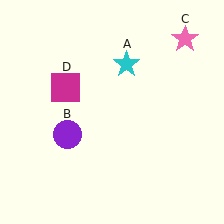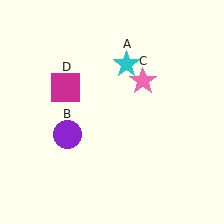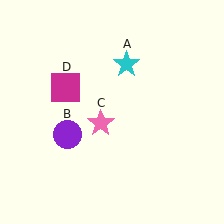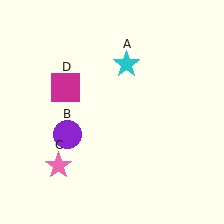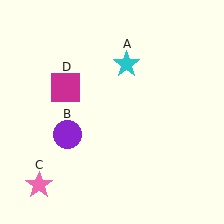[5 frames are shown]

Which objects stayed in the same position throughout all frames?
Cyan star (object A) and purple circle (object B) and magenta square (object D) remained stationary.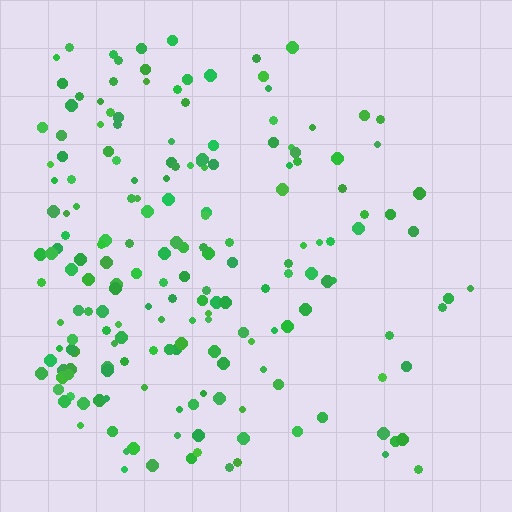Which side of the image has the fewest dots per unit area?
The right.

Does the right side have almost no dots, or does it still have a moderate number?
Still a moderate number, just noticeably fewer than the left.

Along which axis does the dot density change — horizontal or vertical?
Horizontal.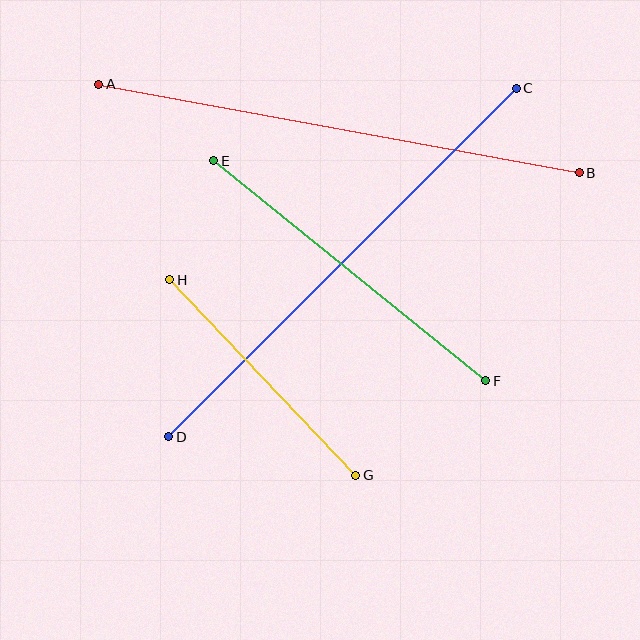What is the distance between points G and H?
The distance is approximately 270 pixels.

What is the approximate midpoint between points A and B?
The midpoint is at approximately (339, 128) pixels.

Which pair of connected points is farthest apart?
Points C and D are farthest apart.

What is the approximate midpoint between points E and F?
The midpoint is at approximately (350, 271) pixels.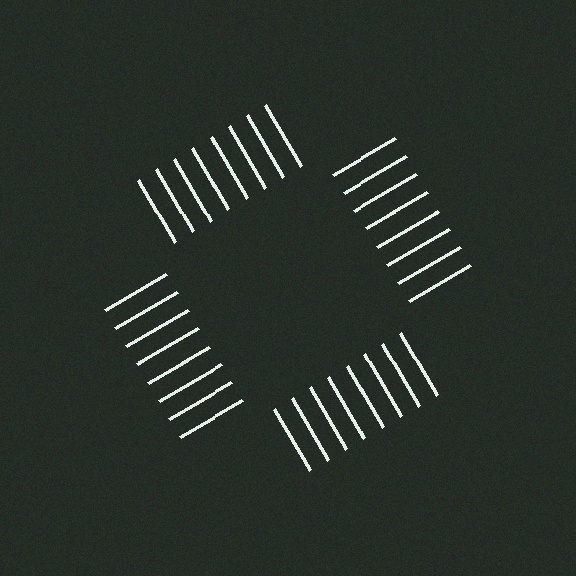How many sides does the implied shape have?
4 sides — the line-ends trace a square.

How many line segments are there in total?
32 — 8 along each of the 4 edges.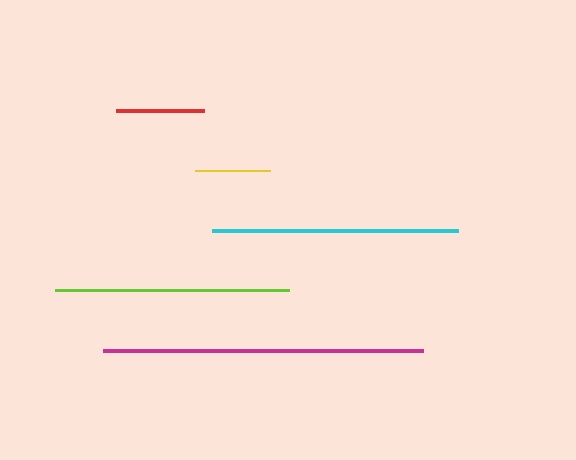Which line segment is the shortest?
The yellow line is the shortest at approximately 75 pixels.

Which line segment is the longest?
The magenta line is the longest at approximately 320 pixels.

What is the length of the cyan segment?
The cyan segment is approximately 246 pixels long.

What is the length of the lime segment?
The lime segment is approximately 234 pixels long.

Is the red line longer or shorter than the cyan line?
The cyan line is longer than the red line.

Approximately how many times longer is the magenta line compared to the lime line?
The magenta line is approximately 1.4 times the length of the lime line.